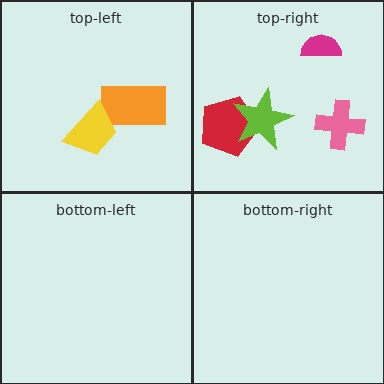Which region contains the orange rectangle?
The top-left region.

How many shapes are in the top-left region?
2.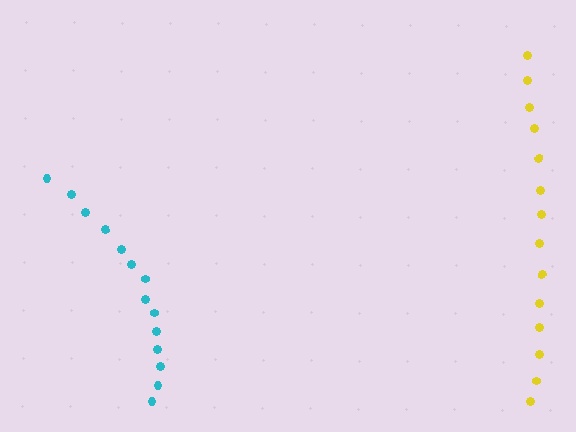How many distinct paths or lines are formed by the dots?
There are 2 distinct paths.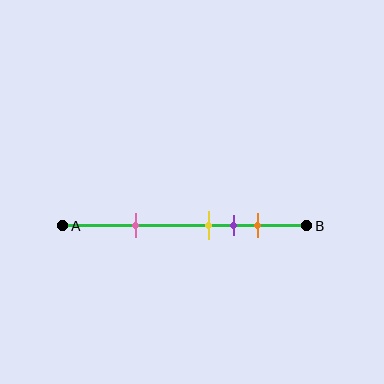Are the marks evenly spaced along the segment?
No, the marks are not evenly spaced.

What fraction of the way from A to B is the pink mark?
The pink mark is approximately 30% (0.3) of the way from A to B.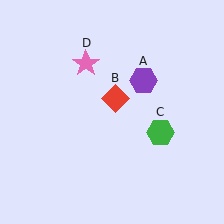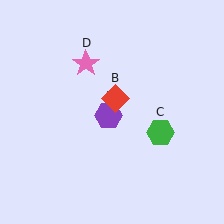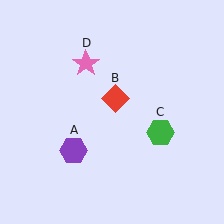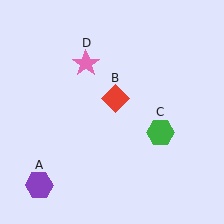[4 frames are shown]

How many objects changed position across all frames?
1 object changed position: purple hexagon (object A).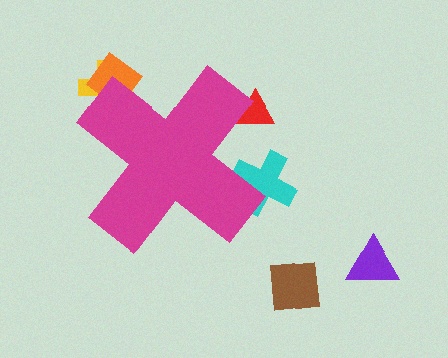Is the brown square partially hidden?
No, the brown square is fully visible.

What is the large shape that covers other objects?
A magenta cross.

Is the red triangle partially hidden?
Yes, the red triangle is partially hidden behind the magenta cross.